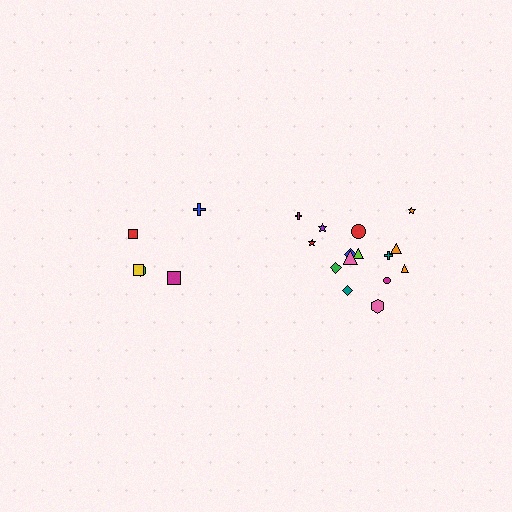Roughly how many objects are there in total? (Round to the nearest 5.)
Roughly 20 objects in total.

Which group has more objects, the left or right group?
The right group.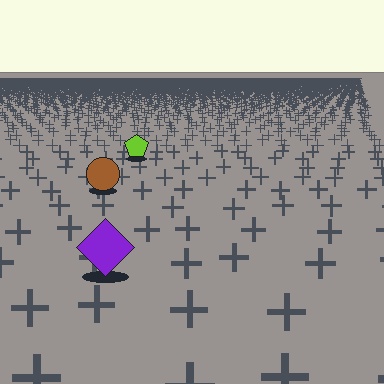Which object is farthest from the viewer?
The lime pentagon is farthest from the viewer. It appears smaller and the ground texture around it is denser.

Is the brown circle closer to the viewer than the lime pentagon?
Yes. The brown circle is closer — you can tell from the texture gradient: the ground texture is coarser near it.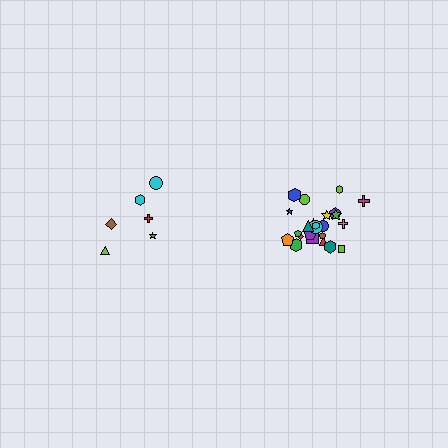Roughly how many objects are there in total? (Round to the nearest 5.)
Roughly 30 objects in total.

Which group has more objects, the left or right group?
The right group.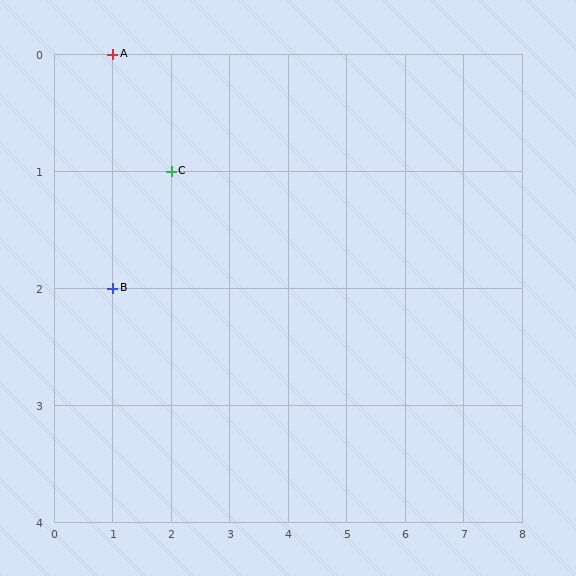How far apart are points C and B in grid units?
Points C and B are 1 column and 1 row apart (about 1.4 grid units diagonally).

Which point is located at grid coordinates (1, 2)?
Point B is at (1, 2).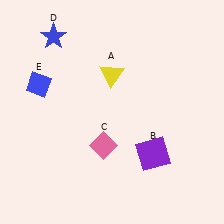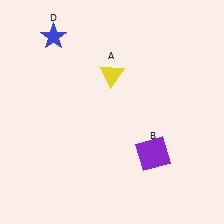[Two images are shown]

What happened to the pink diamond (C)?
The pink diamond (C) was removed in Image 2. It was in the bottom-left area of Image 1.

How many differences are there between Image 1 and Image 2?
There are 2 differences between the two images.